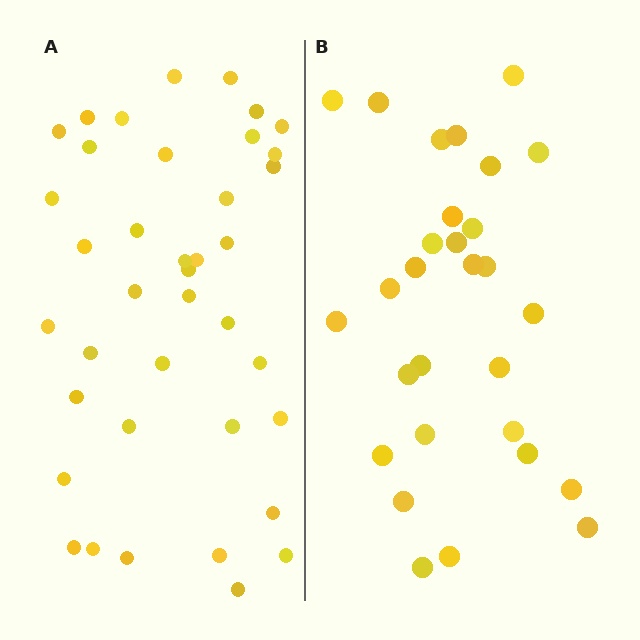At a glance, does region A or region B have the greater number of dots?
Region A (the left region) has more dots.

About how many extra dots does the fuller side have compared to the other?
Region A has roughly 10 or so more dots than region B.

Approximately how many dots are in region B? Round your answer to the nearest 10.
About 30 dots. (The exact count is 29, which rounds to 30.)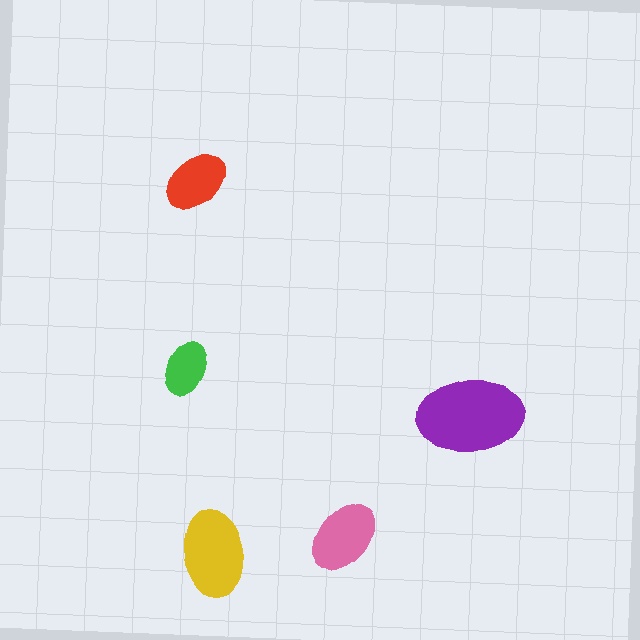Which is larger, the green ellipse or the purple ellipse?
The purple one.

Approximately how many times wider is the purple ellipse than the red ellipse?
About 1.5 times wider.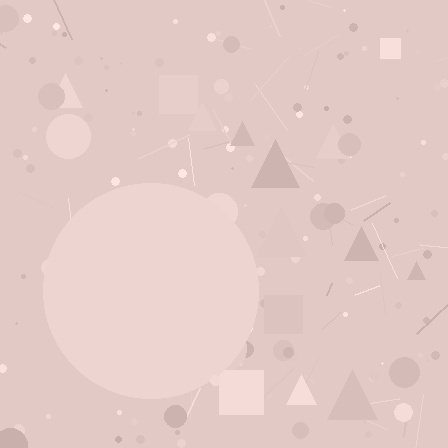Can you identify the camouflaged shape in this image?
The camouflaged shape is a circle.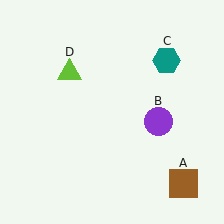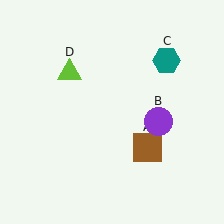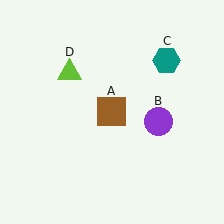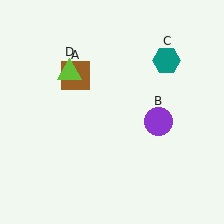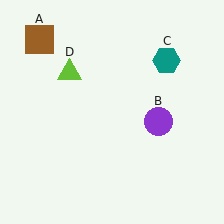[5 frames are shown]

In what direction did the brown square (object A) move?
The brown square (object A) moved up and to the left.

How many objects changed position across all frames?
1 object changed position: brown square (object A).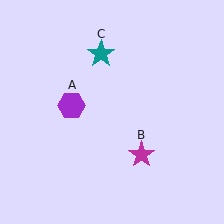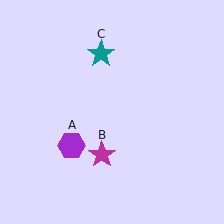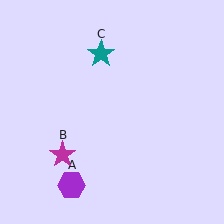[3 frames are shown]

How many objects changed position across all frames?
2 objects changed position: purple hexagon (object A), magenta star (object B).